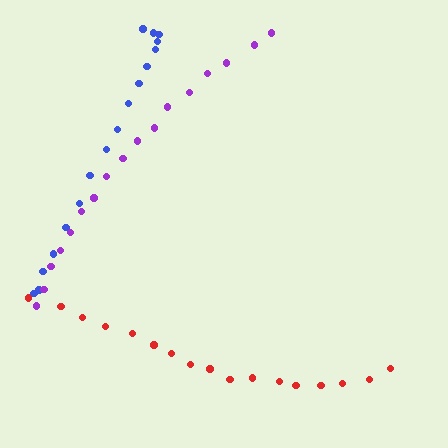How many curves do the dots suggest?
There are 3 distinct paths.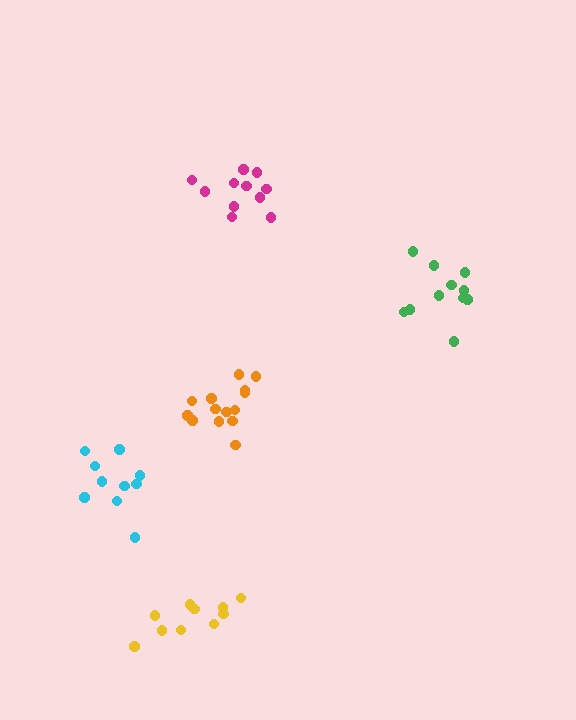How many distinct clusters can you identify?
There are 5 distinct clusters.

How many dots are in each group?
Group 1: 11 dots, Group 2: 10 dots, Group 3: 14 dots, Group 4: 10 dots, Group 5: 11 dots (56 total).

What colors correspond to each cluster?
The clusters are colored: magenta, cyan, orange, yellow, green.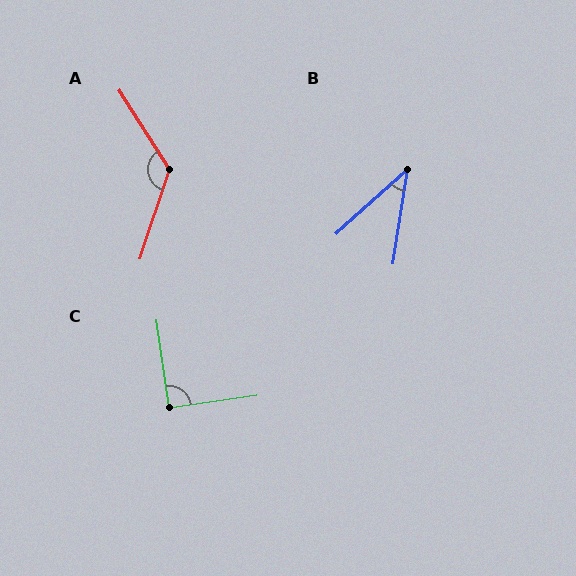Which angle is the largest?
A, at approximately 130 degrees.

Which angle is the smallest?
B, at approximately 39 degrees.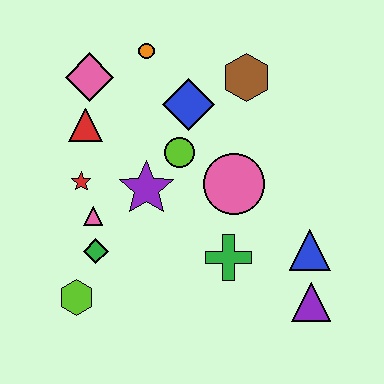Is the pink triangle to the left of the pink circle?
Yes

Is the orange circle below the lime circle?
No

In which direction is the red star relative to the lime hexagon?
The red star is above the lime hexagon.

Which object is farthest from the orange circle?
The purple triangle is farthest from the orange circle.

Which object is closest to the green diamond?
The pink triangle is closest to the green diamond.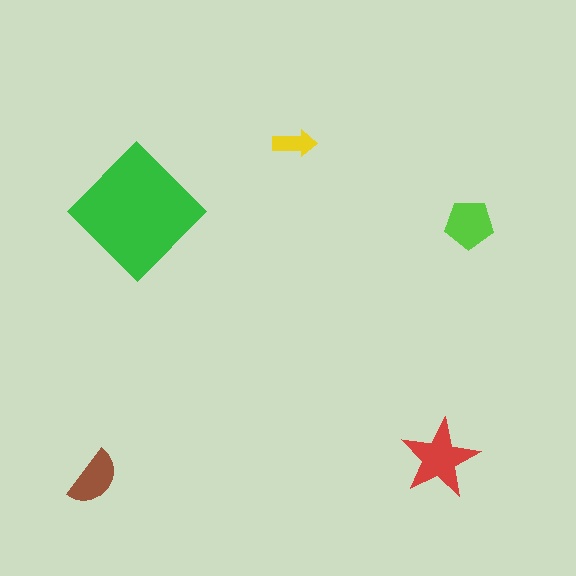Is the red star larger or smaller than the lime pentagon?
Larger.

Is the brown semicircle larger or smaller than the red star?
Smaller.